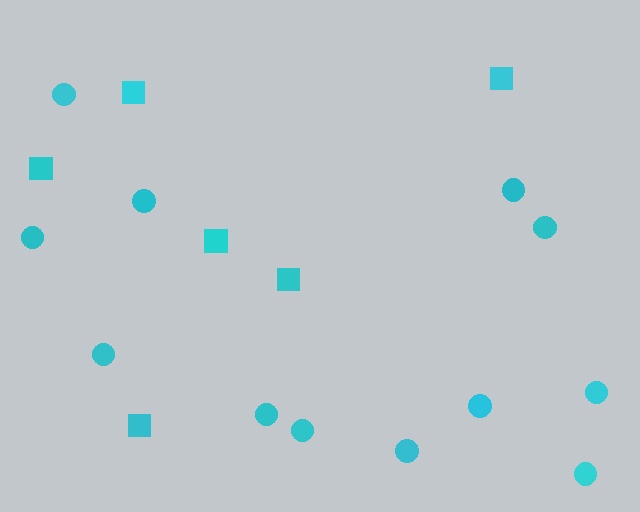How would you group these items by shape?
There are 2 groups: one group of circles (12) and one group of squares (6).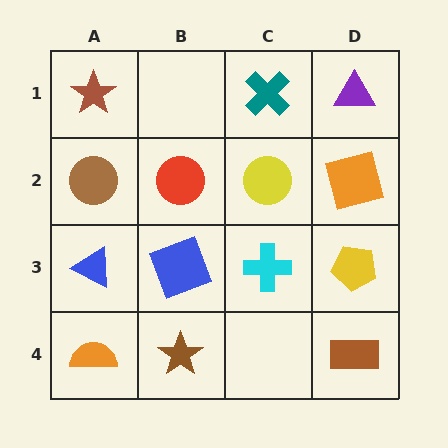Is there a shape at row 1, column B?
No, that cell is empty.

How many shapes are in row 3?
4 shapes.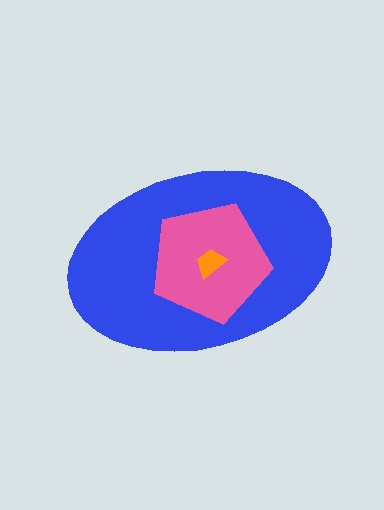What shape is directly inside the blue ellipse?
The pink pentagon.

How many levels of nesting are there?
3.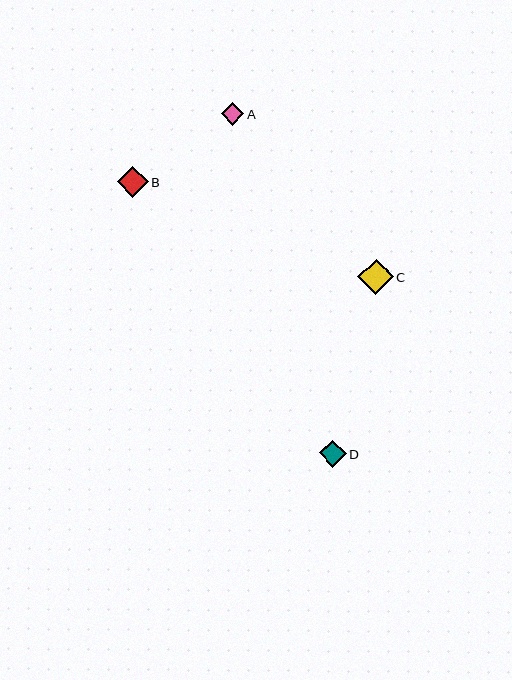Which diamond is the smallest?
Diamond A is the smallest with a size of approximately 23 pixels.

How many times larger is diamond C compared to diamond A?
Diamond C is approximately 1.5 times the size of diamond A.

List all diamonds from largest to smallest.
From largest to smallest: C, B, D, A.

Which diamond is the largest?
Diamond C is the largest with a size of approximately 35 pixels.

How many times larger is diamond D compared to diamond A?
Diamond D is approximately 1.2 times the size of diamond A.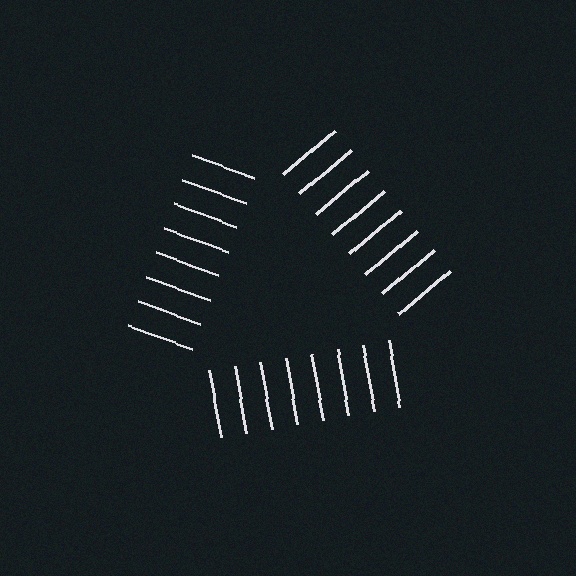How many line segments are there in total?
24 — 8 along each of the 3 edges.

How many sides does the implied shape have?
3 sides — the line-ends trace a triangle.